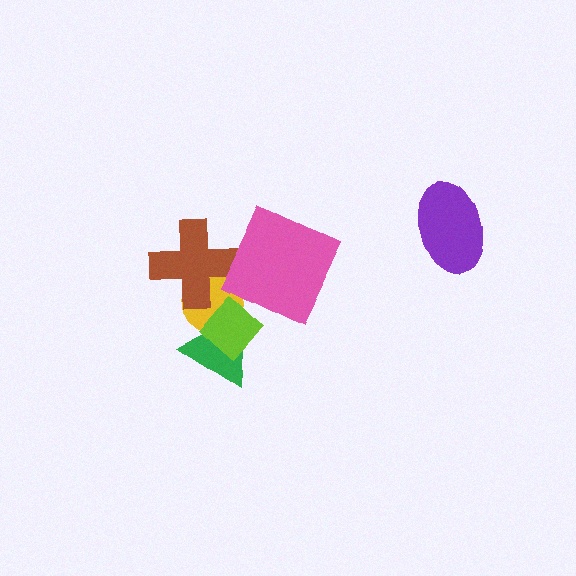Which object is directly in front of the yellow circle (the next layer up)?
The brown cross is directly in front of the yellow circle.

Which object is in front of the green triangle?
The lime diamond is in front of the green triangle.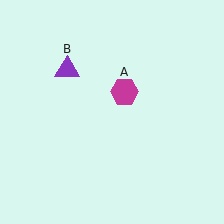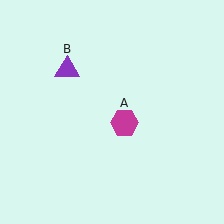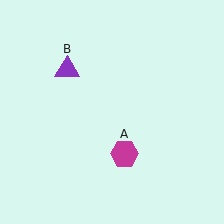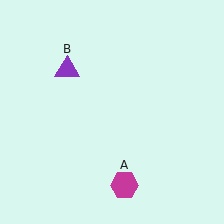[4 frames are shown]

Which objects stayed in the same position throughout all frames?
Purple triangle (object B) remained stationary.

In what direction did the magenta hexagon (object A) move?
The magenta hexagon (object A) moved down.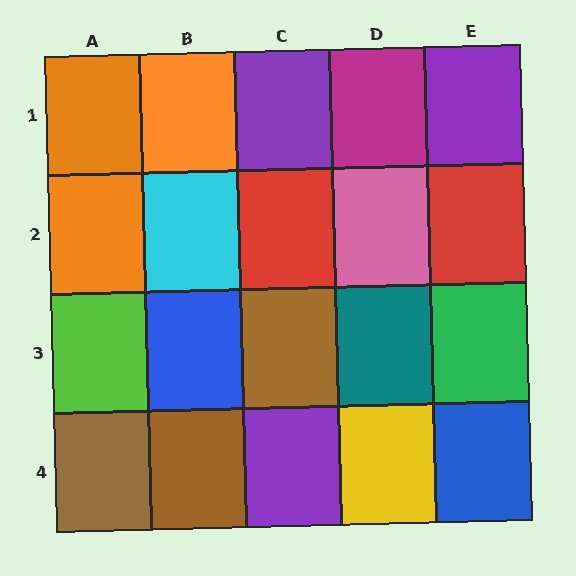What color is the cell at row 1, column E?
Purple.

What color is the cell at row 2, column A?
Orange.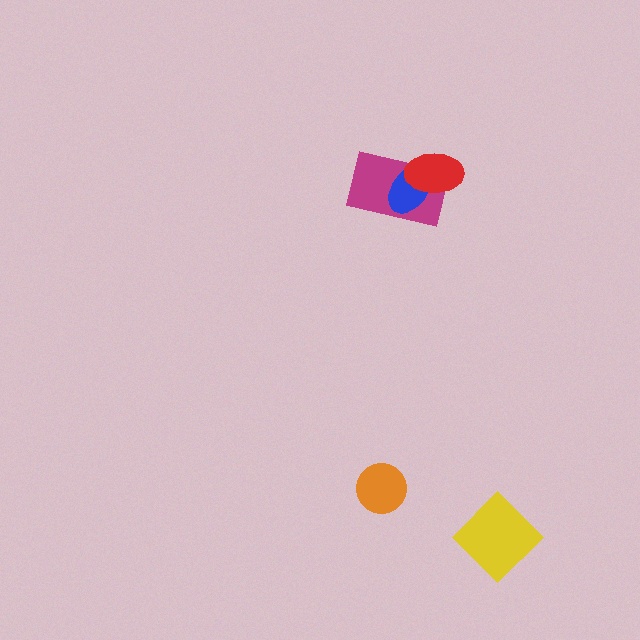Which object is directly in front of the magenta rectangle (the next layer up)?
The blue ellipse is directly in front of the magenta rectangle.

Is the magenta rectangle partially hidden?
Yes, it is partially covered by another shape.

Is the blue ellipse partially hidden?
Yes, it is partially covered by another shape.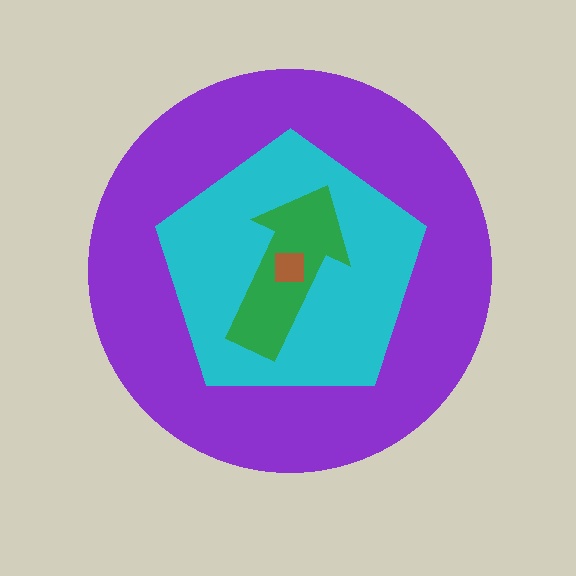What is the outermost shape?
The purple circle.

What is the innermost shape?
The brown square.